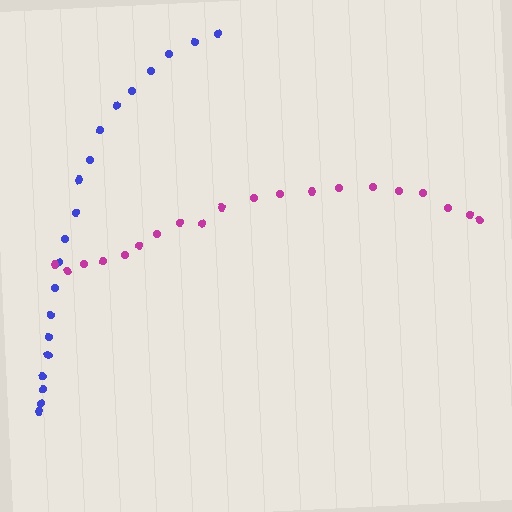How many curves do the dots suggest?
There are 2 distinct paths.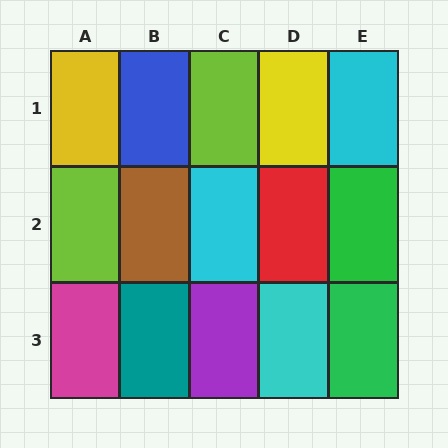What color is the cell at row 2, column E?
Green.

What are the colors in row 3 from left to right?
Magenta, teal, purple, cyan, green.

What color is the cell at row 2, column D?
Red.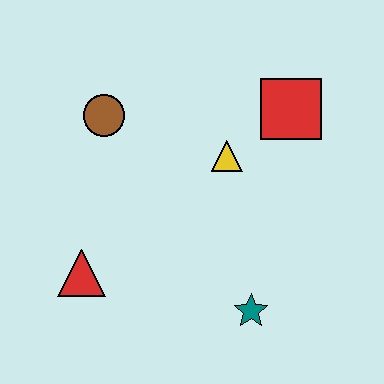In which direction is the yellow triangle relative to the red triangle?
The yellow triangle is to the right of the red triangle.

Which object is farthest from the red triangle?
The red square is farthest from the red triangle.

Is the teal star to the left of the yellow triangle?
No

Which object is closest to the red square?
The yellow triangle is closest to the red square.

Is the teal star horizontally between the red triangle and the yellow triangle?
No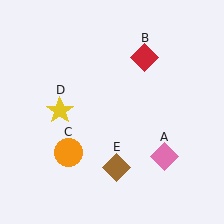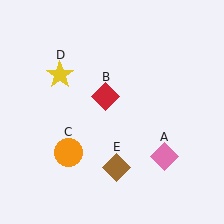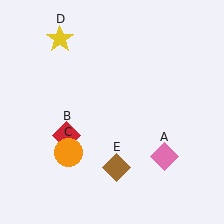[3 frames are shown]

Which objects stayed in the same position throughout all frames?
Pink diamond (object A) and orange circle (object C) and brown diamond (object E) remained stationary.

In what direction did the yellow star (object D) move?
The yellow star (object D) moved up.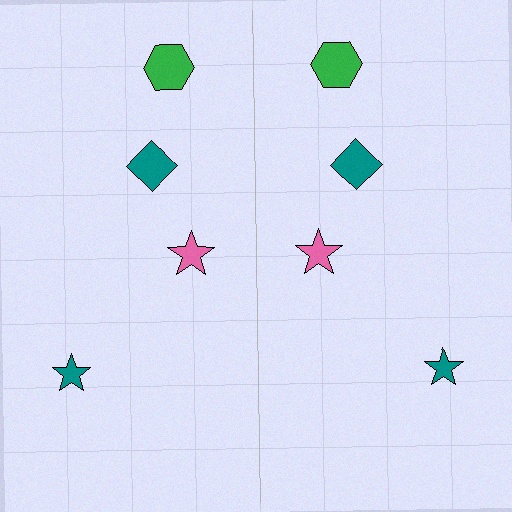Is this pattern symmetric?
Yes, this pattern has bilateral (reflection) symmetry.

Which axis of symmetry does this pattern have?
The pattern has a vertical axis of symmetry running through the center of the image.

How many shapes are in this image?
There are 8 shapes in this image.